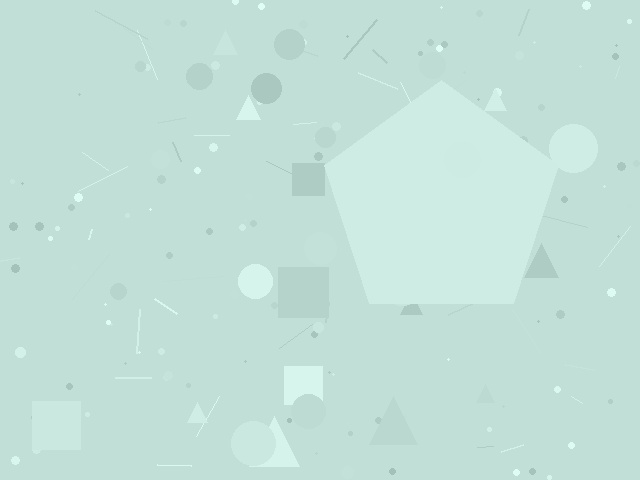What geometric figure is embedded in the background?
A pentagon is embedded in the background.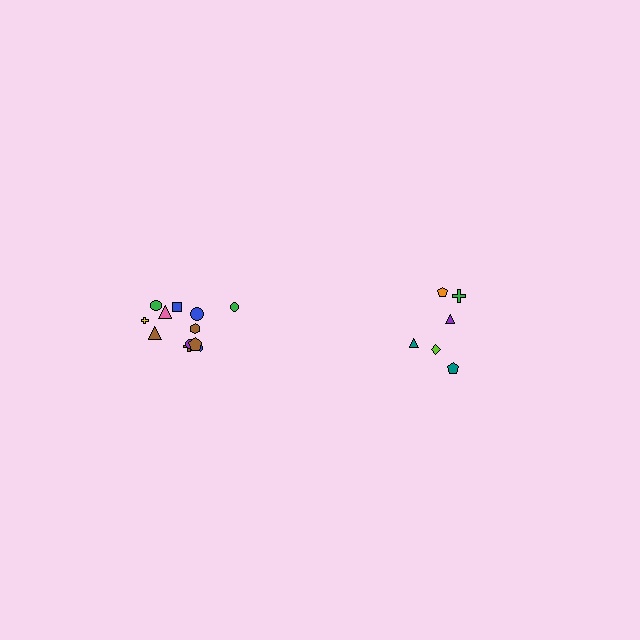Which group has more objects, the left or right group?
The left group.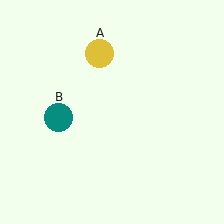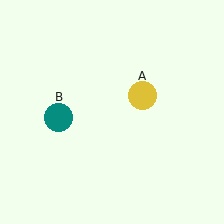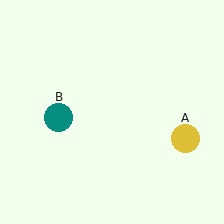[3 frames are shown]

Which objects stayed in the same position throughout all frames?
Teal circle (object B) remained stationary.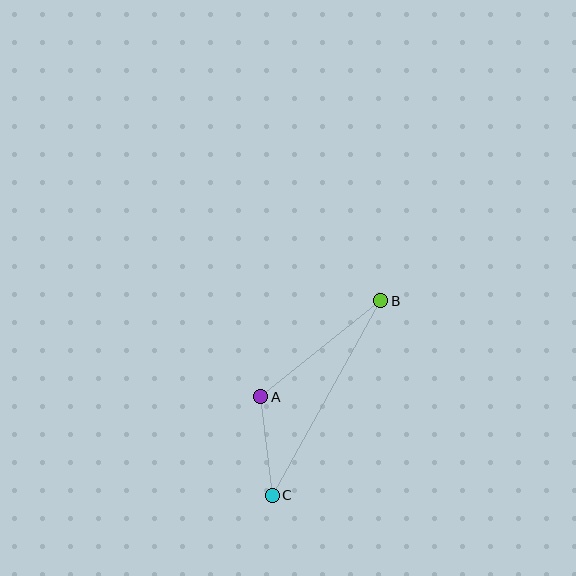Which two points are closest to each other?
Points A and C are closest to each other.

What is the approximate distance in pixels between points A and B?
The distance between A and B is approximately 154 pixels.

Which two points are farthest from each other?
Points B and C are farthest from each other.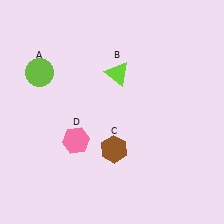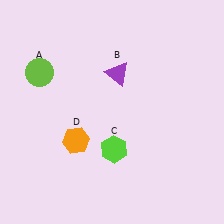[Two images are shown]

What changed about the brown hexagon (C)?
In Image 1, C is brown. In Image 2, it changed to lime.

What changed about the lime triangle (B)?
In Image 1, B is lime. In Image 2, it changed to purple.